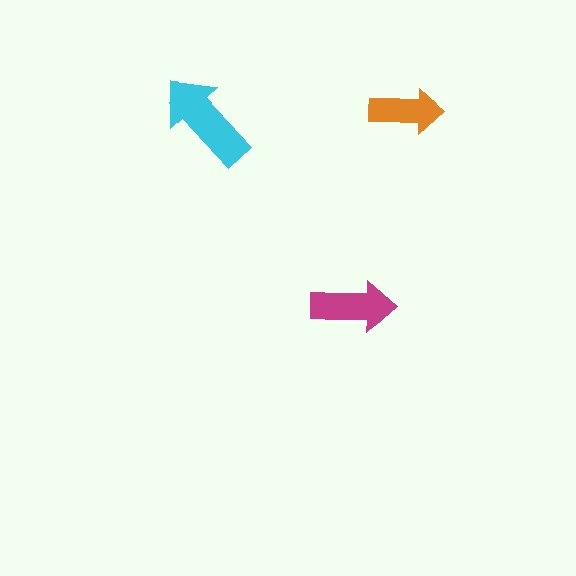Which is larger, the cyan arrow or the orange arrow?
The cyan one.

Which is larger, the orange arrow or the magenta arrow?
The magenta one.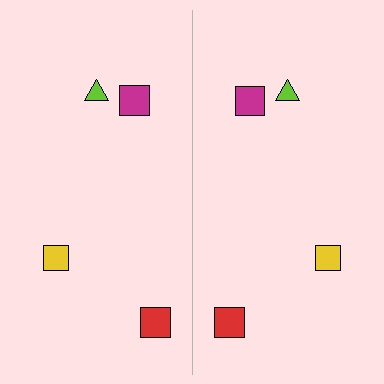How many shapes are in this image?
There are 8 shapes in this image.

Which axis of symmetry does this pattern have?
The pattern has a vertical axis of symmetry running through the center of the image.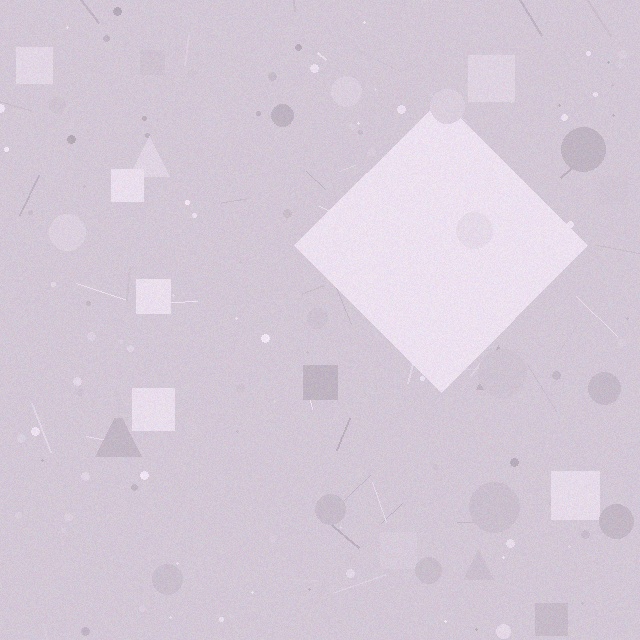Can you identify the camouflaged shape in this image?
The camouflaged shape is a diamond.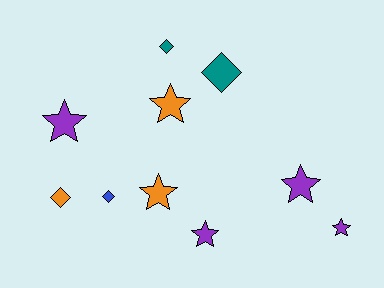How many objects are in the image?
There are 10 objects.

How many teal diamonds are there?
There are 2 teal diamonds.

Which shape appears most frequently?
Star, with 6 objects.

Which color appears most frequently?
Purple, with 4 objects.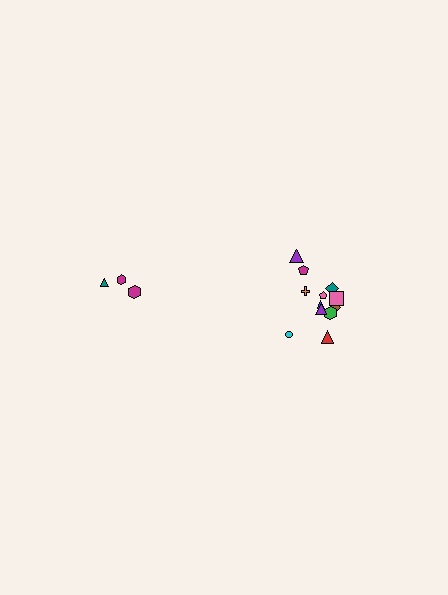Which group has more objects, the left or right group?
The right group.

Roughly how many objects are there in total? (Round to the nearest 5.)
Roughly 15 objects in total.